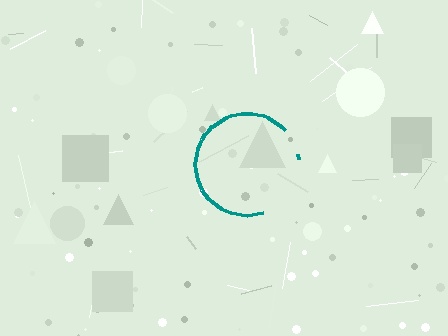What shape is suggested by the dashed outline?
The dashed outline suggests a circle.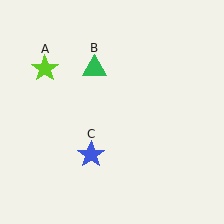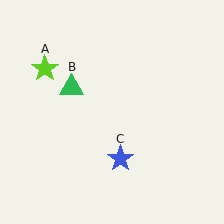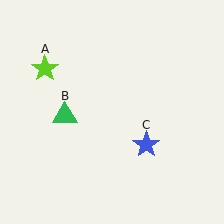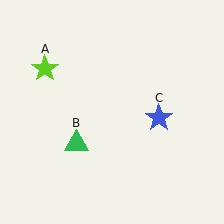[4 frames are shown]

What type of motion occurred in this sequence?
The green triangle (object B), blue star (object C) rotated counterclockwise around the center of the scene.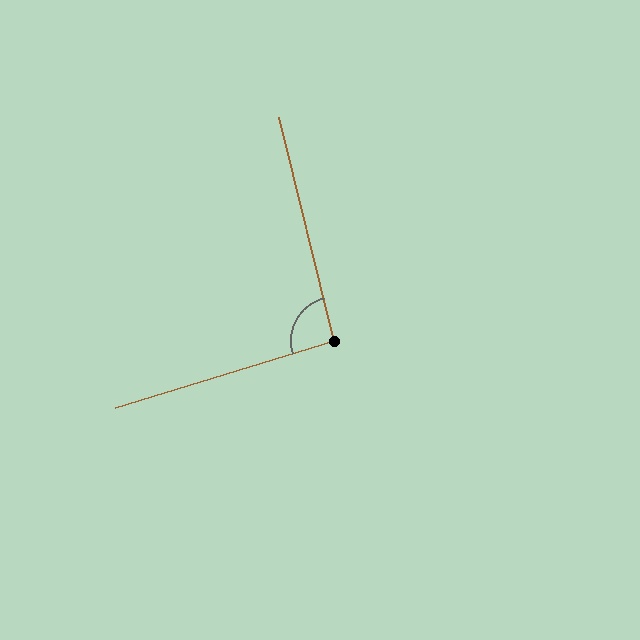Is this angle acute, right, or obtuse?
It is approximately a right angle.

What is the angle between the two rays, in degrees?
Approximately 93 degrees.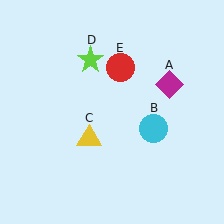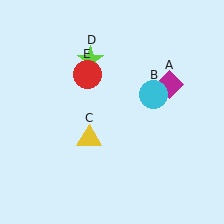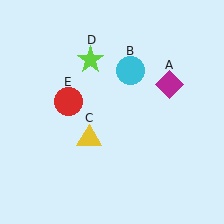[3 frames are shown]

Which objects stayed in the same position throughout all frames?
Magenta diamond (object A) and yellow triangle (object C) and lime star (object D) remained stationary.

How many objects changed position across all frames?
2 objects changed position: cyan circle (object B), red circle (object E).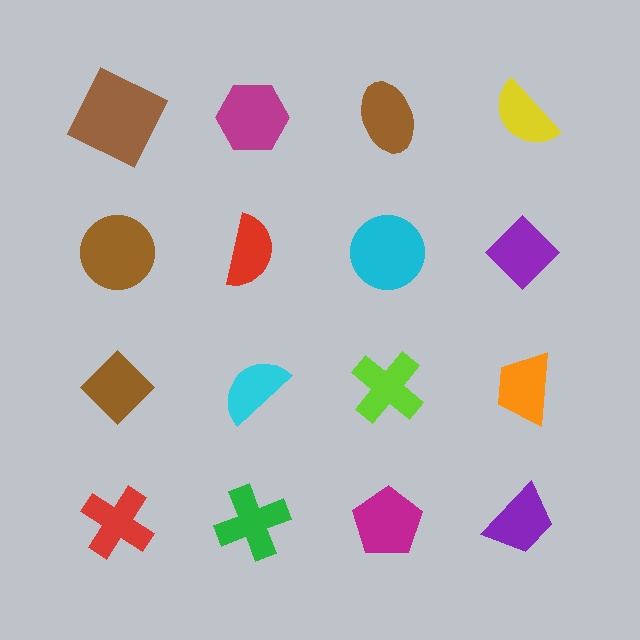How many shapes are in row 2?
4 shapes.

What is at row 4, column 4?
A purple trapezoid.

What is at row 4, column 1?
A red cross.